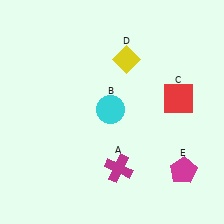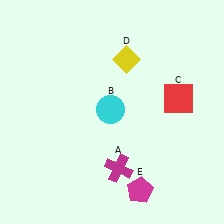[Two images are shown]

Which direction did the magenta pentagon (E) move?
The magenta pentagon (E) moved left.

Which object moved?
The magenta pentagon (E) moved left.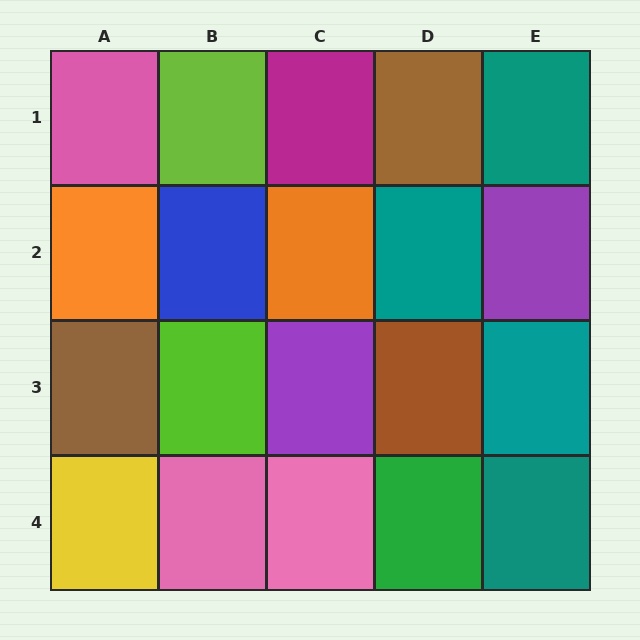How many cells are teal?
4 cells are teal.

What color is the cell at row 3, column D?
Brown.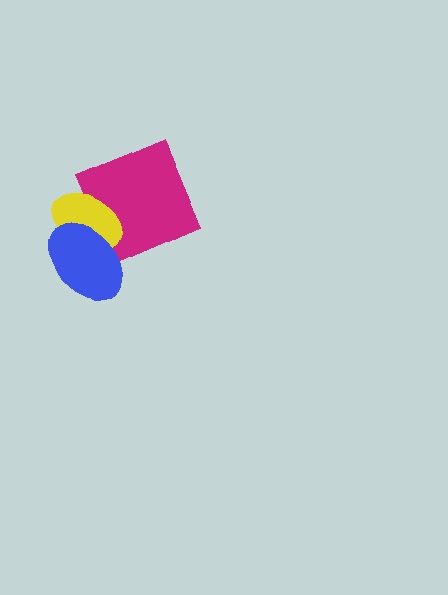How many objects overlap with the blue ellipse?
2 objects overlap with the blue ellipse.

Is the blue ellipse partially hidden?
No, no other shape covers it.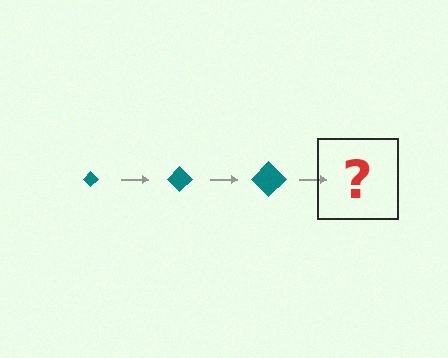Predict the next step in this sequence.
The next step is a teal diamond, larger than the previous one.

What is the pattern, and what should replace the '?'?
The pattern is that the diamond gets progressively larger each step. The '?' should be a teal diamond, larger than the previous one.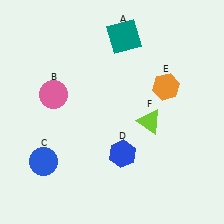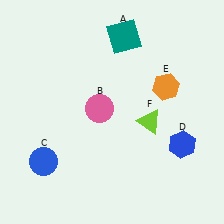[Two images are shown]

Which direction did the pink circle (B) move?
The pink circle (B) moved right.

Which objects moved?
The objects that moved are: the pink circle (B), the blue hexagon (D).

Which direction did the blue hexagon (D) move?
The blue hexagon (D) moved right.